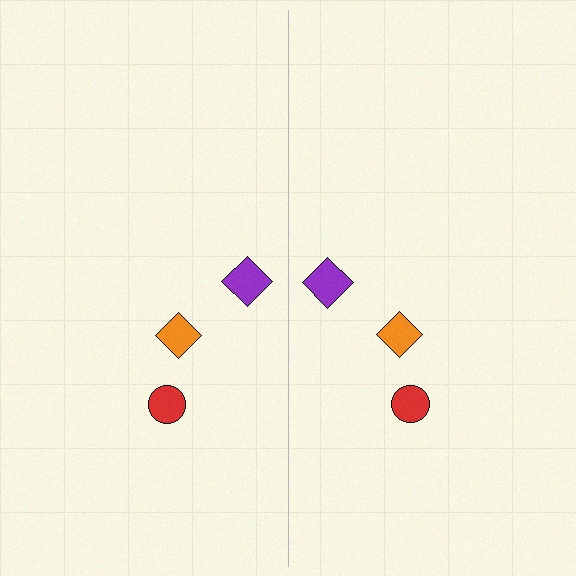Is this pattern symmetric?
Yes, this pattern has bilateral (reflection) symmetry.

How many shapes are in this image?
There are 6 shapes in this image.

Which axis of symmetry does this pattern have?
The pattern has a vertical axis of symmetry running through the center of the image.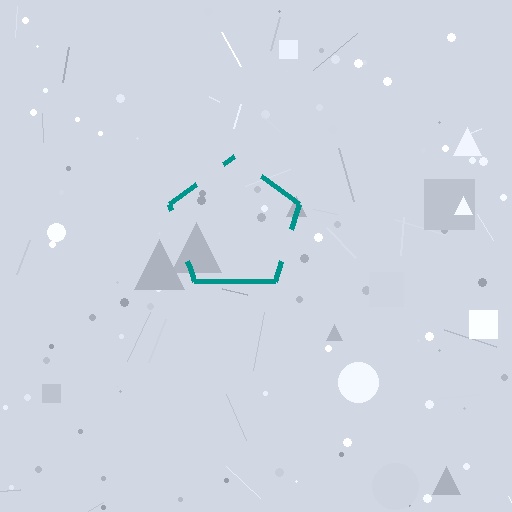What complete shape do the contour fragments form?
The contour fragments form a pentagon.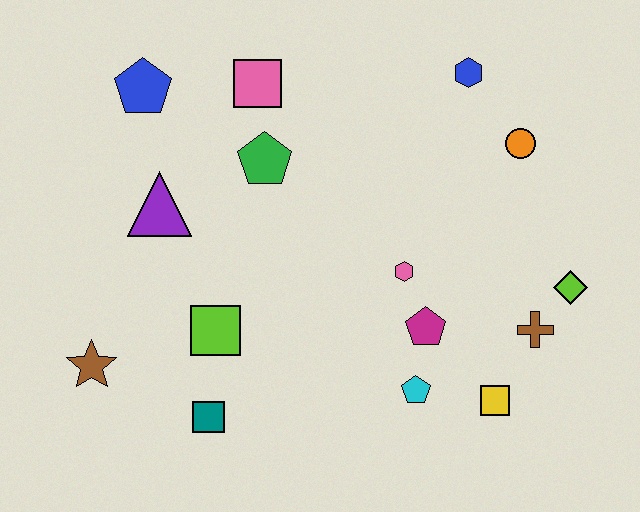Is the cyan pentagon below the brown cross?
Yes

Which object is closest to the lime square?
The teal square is closest to the lime square.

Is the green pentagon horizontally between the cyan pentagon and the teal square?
Yes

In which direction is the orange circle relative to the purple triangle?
The orange circle is to the right of the purple triangle.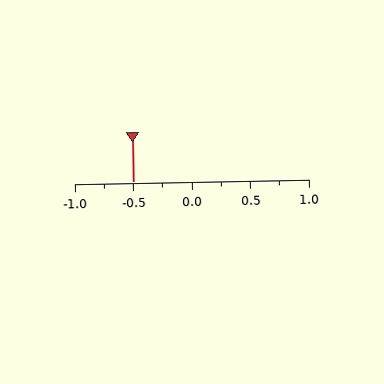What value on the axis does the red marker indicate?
The marker indicates approximately -0.5.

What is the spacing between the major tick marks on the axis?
The major ticks are spaced 0.5 apart.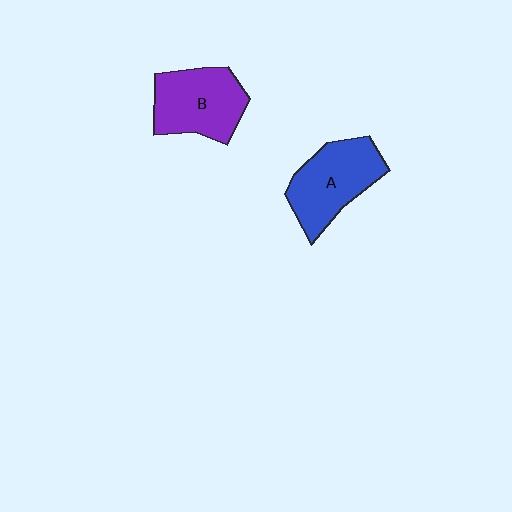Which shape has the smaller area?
Shape B (purple).